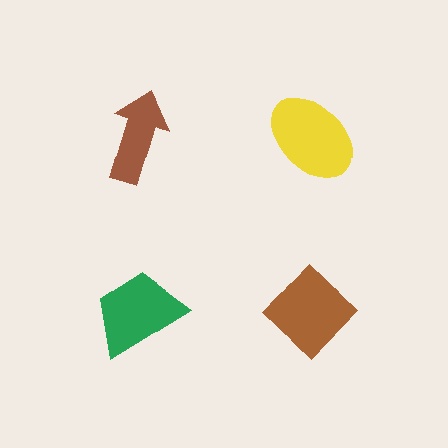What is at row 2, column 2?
A brown diamond.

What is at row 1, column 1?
A brown arrow.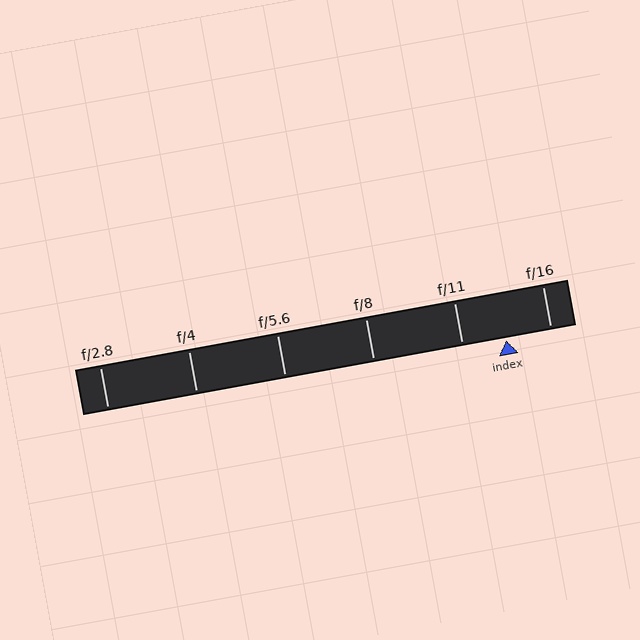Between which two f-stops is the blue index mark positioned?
The index mark is between f/11 and f/16.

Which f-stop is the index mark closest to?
The index mark is closest to f/11.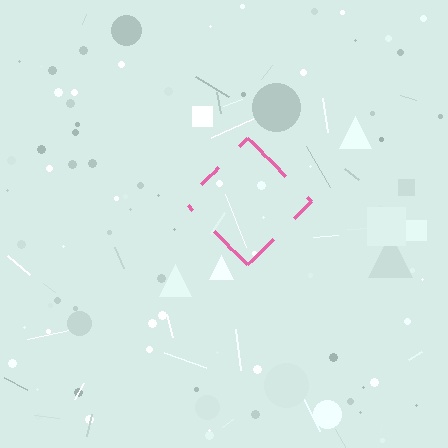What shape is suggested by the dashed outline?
The dashed outline suggests a diamond.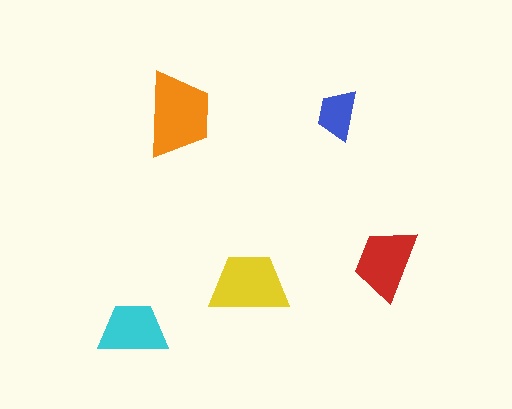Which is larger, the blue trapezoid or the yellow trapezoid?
The yellow one.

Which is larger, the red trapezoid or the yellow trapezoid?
The yellow one.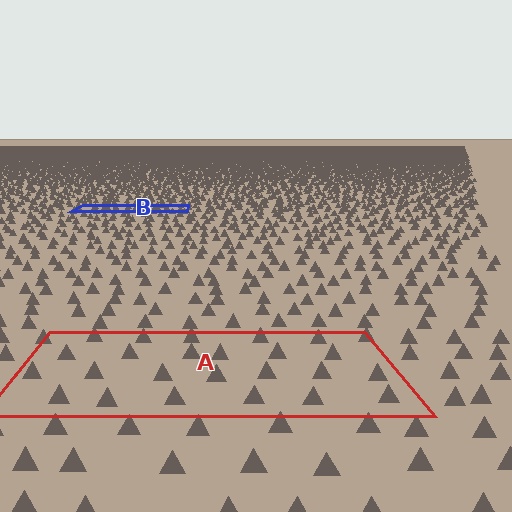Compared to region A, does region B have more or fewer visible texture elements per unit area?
Region B has more texture elements per unit area — they are packed more densely because it is farther away.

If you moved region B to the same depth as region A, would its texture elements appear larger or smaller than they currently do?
They would appear larger. At a closer depth, the same texture elements are projected at a bigger on-screen size.